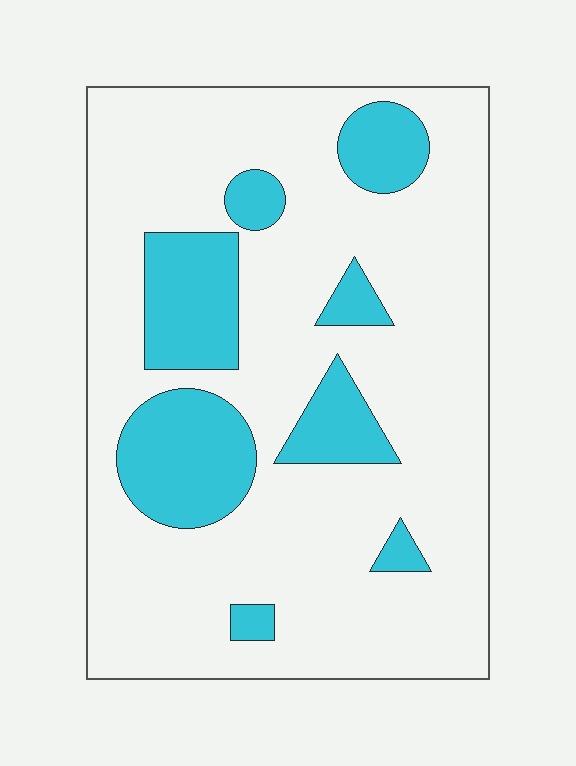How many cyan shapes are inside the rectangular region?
8.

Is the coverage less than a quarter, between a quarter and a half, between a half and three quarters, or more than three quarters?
Less than a quarter.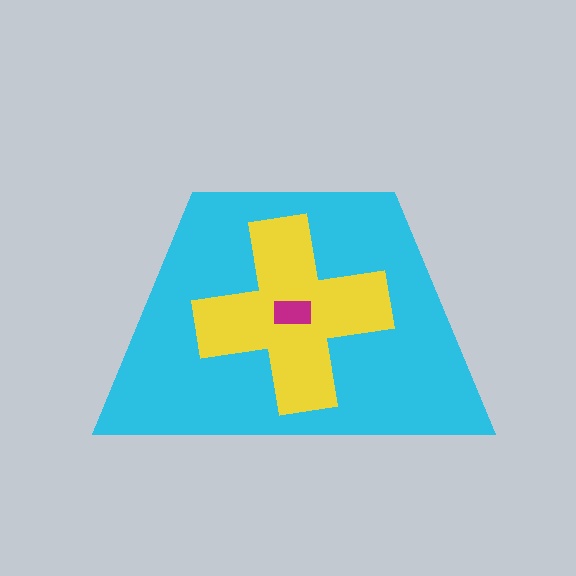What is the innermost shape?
The magenta rectangle.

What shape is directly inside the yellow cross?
The magenta rectangle.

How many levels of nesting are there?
3.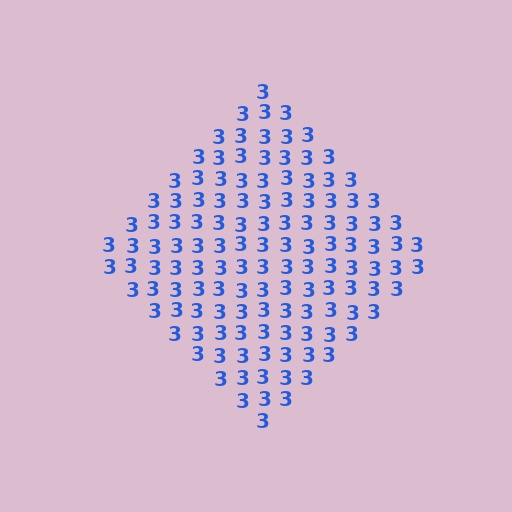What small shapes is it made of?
It is made of small digit 3's.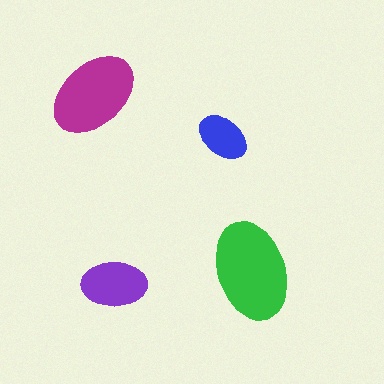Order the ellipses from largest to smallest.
the green one, the magenta one, the purple one, the blue one.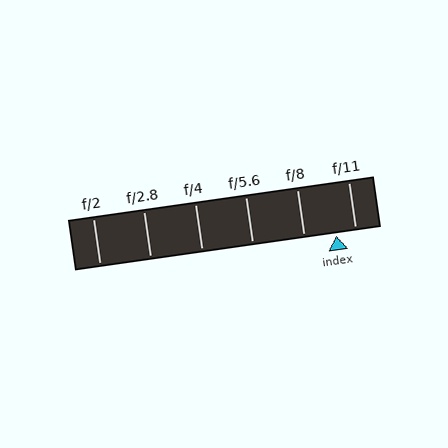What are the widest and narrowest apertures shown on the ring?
The widest aperture shown is f/2 and the narrowest is f/11.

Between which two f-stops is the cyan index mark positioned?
The index mark is between f/8 and f/11.